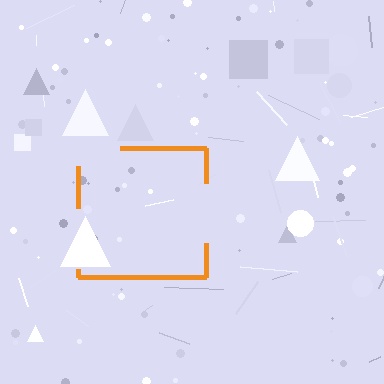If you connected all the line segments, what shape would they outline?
They would outline a square.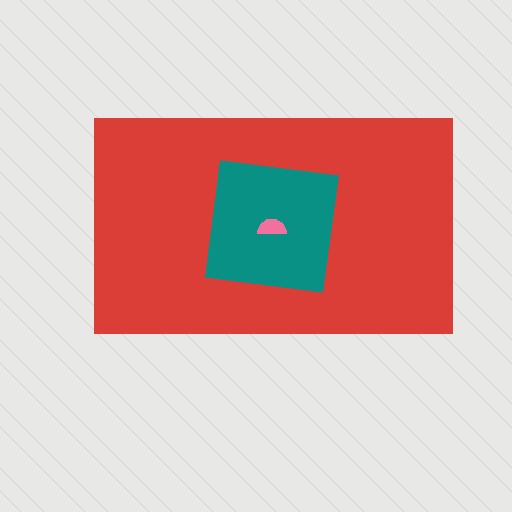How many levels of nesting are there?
3.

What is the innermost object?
The pink semicircle.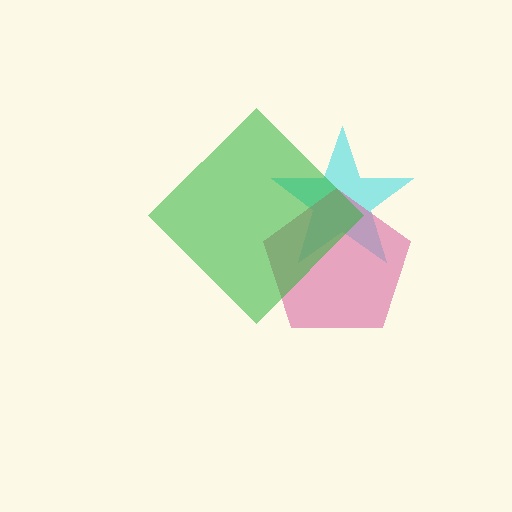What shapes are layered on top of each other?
The layered shapes are: a cyan star, a pink pentagon, a green diamond.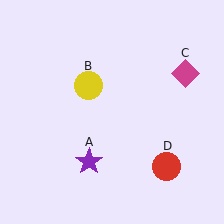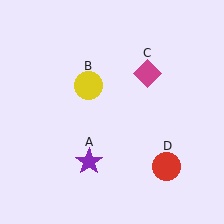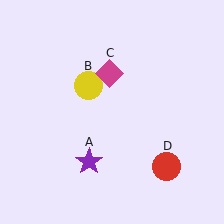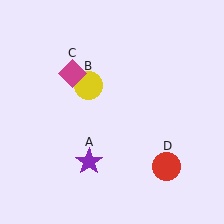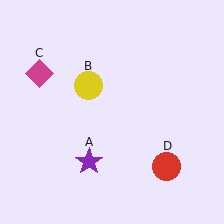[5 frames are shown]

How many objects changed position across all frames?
1 object changed position: magenta diamond (object C).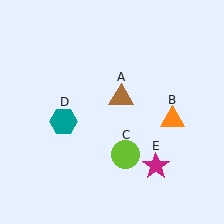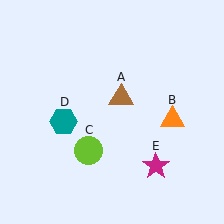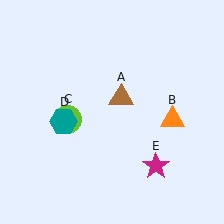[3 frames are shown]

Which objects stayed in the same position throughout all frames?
Brown triangle (object A) and orange triangle (object B) and teal hexagon (object D) and magenta star (object E) remained stationary.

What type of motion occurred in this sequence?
The lime circle (object C) rotated clockwise around the center of the scene.